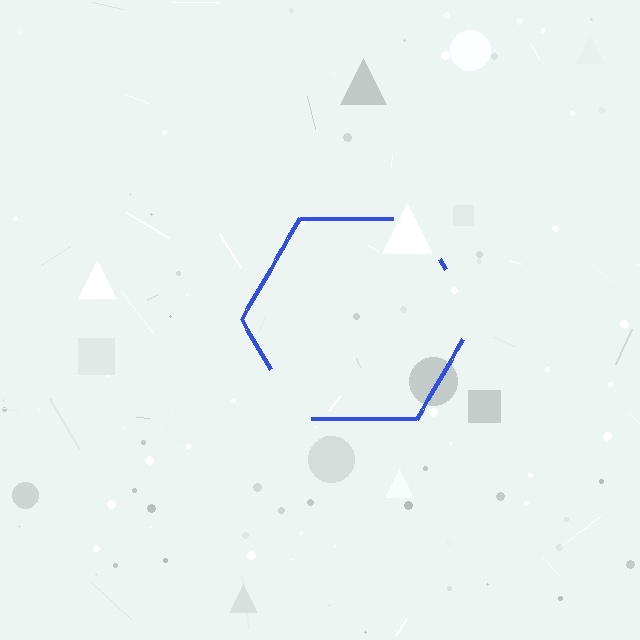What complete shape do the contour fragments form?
The contour fragments form a hexagon.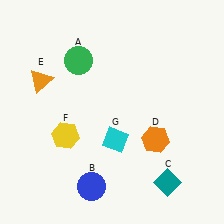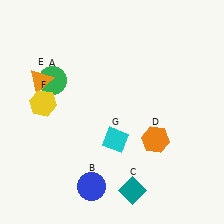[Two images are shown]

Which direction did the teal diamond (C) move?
The teal diamond (C) moved left.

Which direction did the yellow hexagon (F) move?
The yellow hexagon (F) moved up.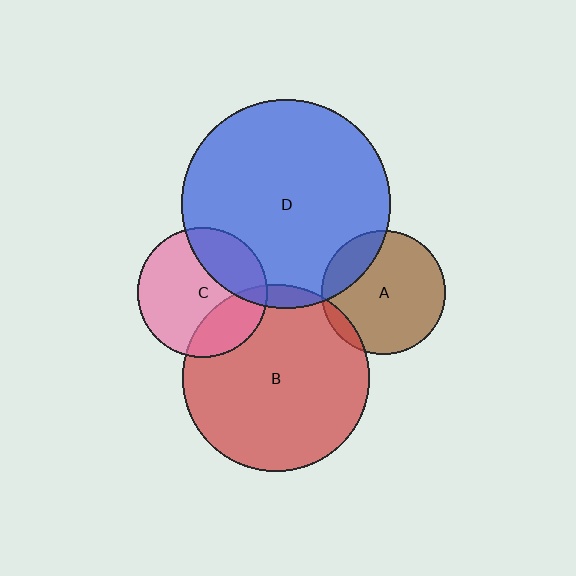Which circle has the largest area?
Circle D (blue).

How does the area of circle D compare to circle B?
Approximately 1.2 times.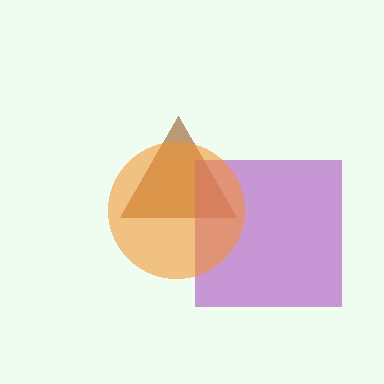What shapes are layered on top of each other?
The layered shapes are: a brown triangle, a purple square, an orange circle.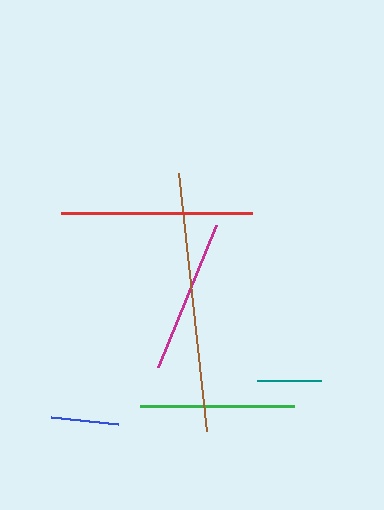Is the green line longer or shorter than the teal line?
The green line is longer than the teal line.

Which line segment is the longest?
The brown line is the longest at approximately 259 pixels.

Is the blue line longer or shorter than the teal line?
The blue line is longer than the teal line.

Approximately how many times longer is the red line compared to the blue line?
The red line is approximately 2.8 times the length of the blue line.